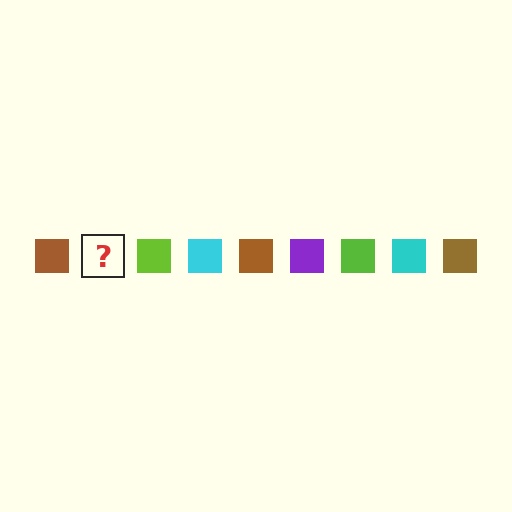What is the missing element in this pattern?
The missing element is a purple square.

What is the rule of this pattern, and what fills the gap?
The rule is that the pattern cycles through brown, purple, lime, cyan squares. The gap should be filled with a purple square.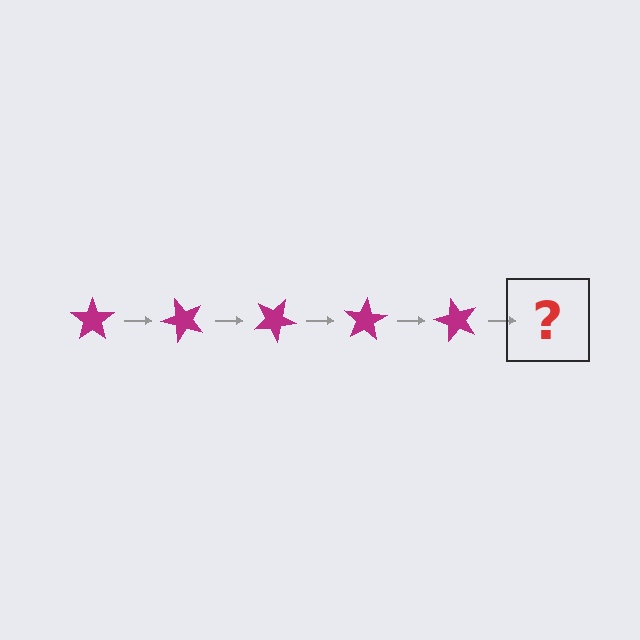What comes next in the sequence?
The next element should be a magenta star rotated 250 degrees.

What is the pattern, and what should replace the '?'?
The pattern is that the star rotates 50 degrees each step. The '?' should be a magenta star rotated 250 degrees.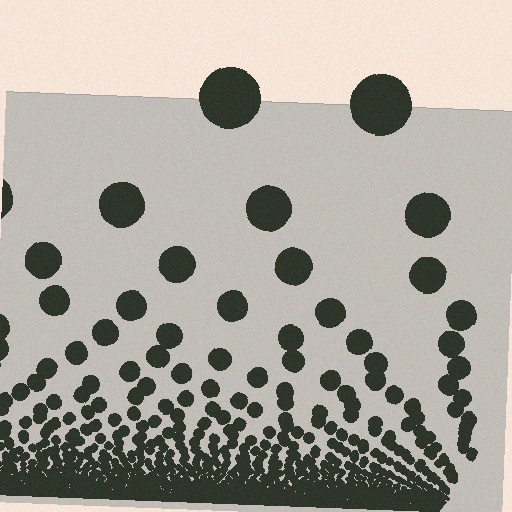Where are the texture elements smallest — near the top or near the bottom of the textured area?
Near the bottom.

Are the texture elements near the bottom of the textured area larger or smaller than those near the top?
Smaller. The gradient is inverted — elements near the bottom are smaller and denser.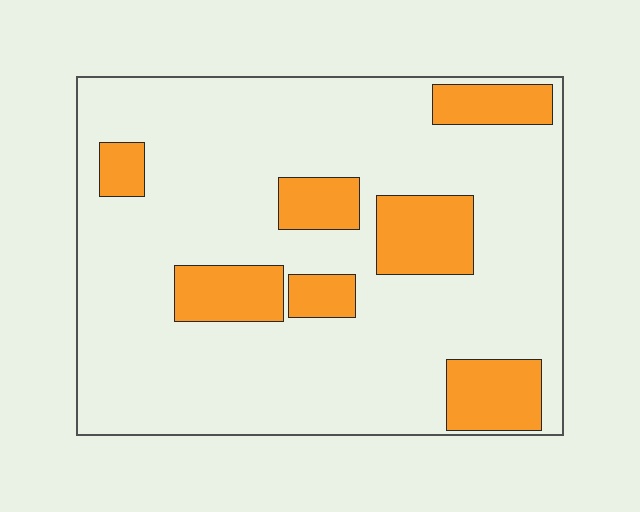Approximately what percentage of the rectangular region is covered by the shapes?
Approximately 20%.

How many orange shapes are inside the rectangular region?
7.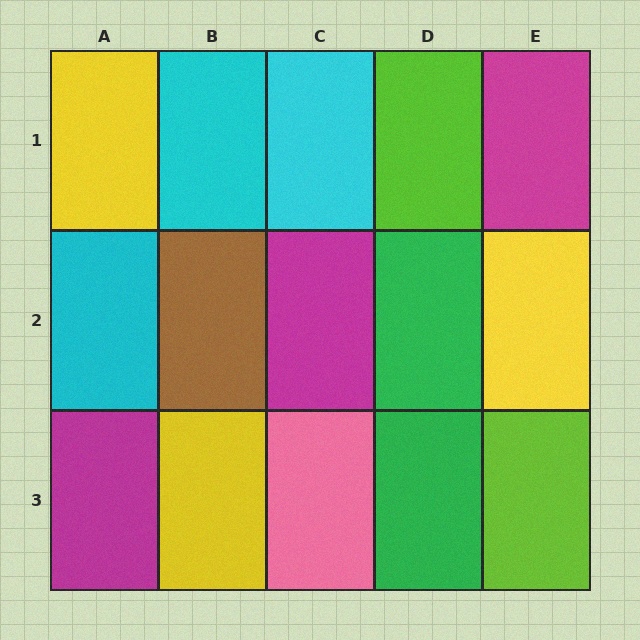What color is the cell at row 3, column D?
Green.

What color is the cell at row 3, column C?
Pink.